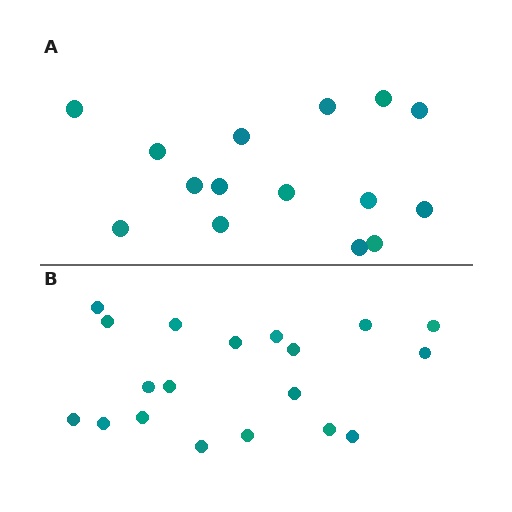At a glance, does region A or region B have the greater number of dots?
Region B (the bottom region) has more dots.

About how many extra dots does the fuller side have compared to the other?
Region B has about 4 more dots than region A.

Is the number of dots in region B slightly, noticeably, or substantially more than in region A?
Region B has noticeably more, but not dramatically so. The ratio is roughly 1.3 to 1.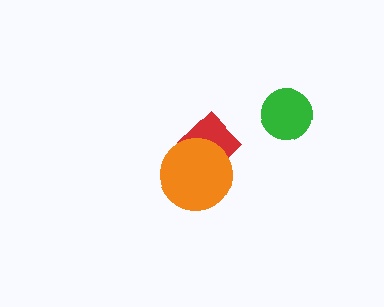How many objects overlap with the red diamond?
1 object overlaps with the red diamond.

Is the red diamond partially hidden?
Yes, it is partially covered by another shape.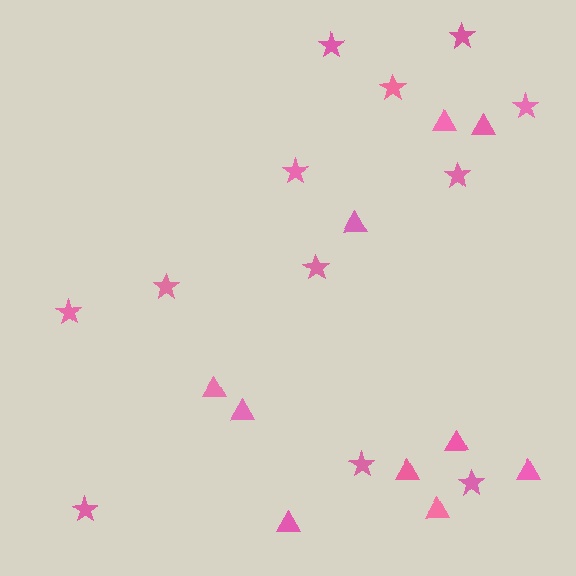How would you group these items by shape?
There are 2 groups: one group of stars (12) and one group of triangles (10).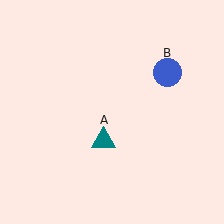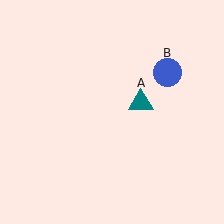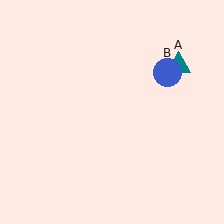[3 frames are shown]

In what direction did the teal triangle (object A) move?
The teal triangle (object A) moved up and to the right.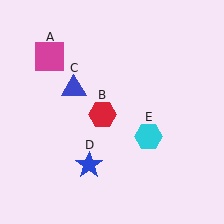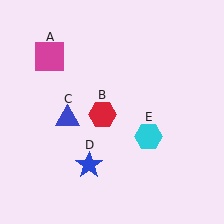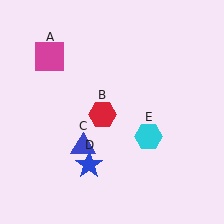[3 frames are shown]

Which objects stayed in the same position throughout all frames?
Magenta square (object A) and red hexagon (object B) and blue star (object D) and cyan hexagon (object E) remained stationary.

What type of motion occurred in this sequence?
The blue triangle (object C) rotated counterclockwise around the center of the scene.